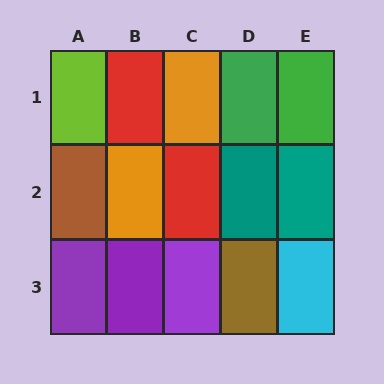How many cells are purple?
3 cells are purple.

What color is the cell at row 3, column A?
Purple.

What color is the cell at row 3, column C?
Purple.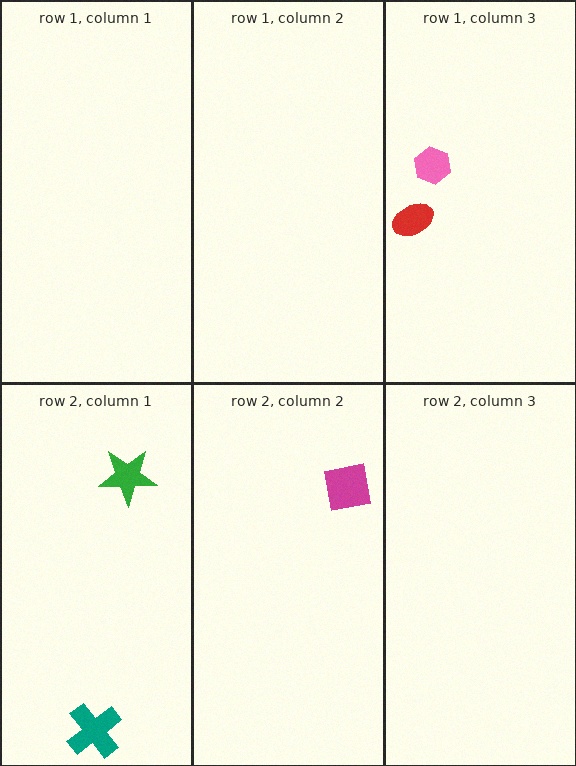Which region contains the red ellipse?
The row 1, column 3 region.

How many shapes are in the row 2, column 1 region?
2.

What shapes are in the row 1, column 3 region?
The pink hexagon, the red ellipse.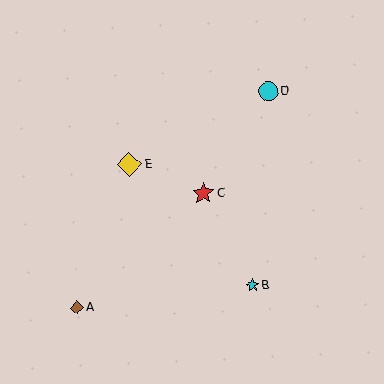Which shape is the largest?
The yellow diamond (labeled E) is the largest.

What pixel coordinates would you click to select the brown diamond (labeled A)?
Click at (77, 308) to select the brown diamond A.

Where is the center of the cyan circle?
The center of the cyan circle is at (268, 92).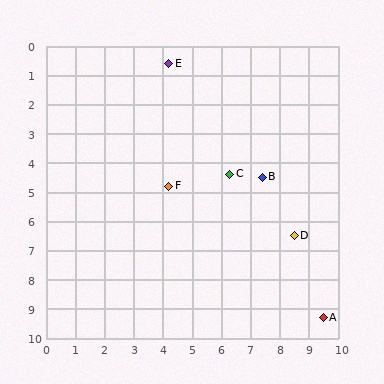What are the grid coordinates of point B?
Point B is at approximately (7.4, 4.5).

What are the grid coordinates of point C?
Point C is at approximately (6.3, 4.4).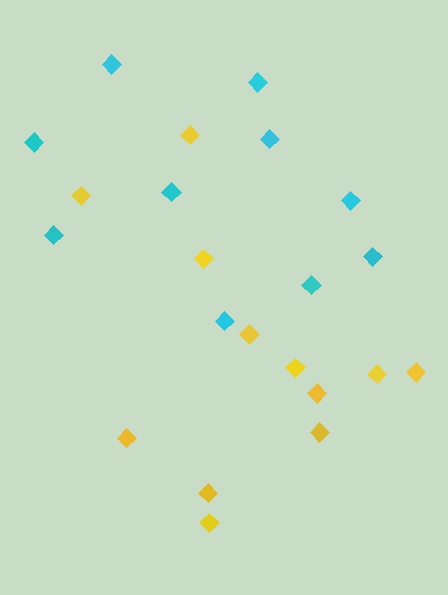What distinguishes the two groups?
There are 2 groups: one group of yellow diamonds (12) and one group of cyan diamonds (10).